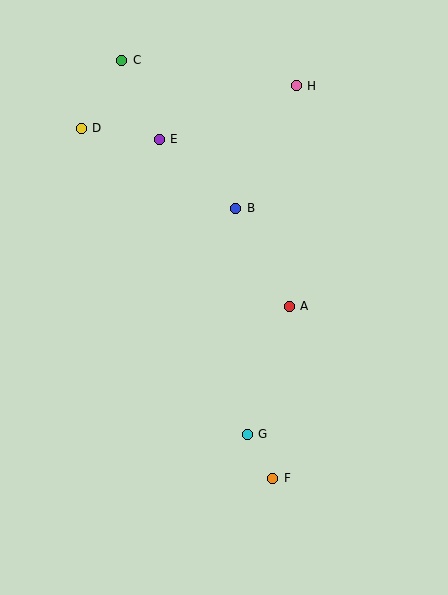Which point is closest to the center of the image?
Point A at (289, 306) is closest to the center.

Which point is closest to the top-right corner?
Point H is closest to the top-right corner.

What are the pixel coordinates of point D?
Point D is at (81, 128).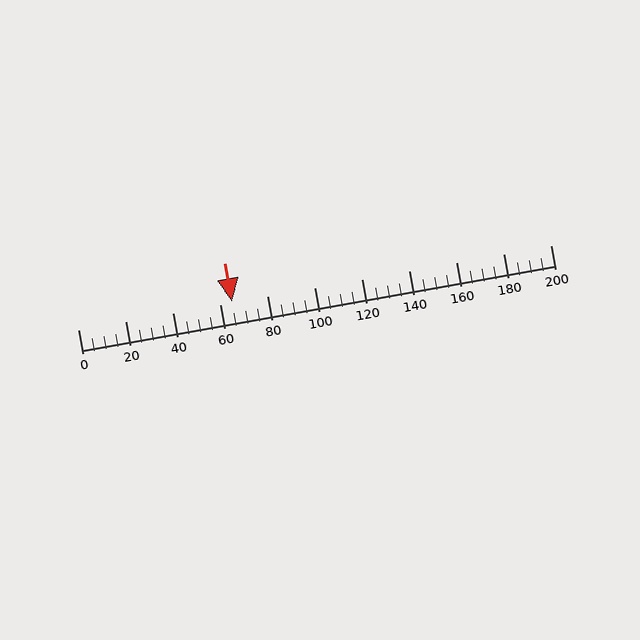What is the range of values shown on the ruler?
The ruler shows values from 0 to 200.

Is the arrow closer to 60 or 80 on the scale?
The arrow is closer to 60.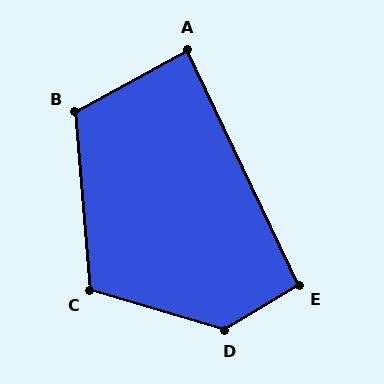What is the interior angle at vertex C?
Approximately 111 degrees (obtuse).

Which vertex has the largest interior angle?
D, at approximately 132 degrees.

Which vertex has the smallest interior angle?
A, at approximately 87 degrees.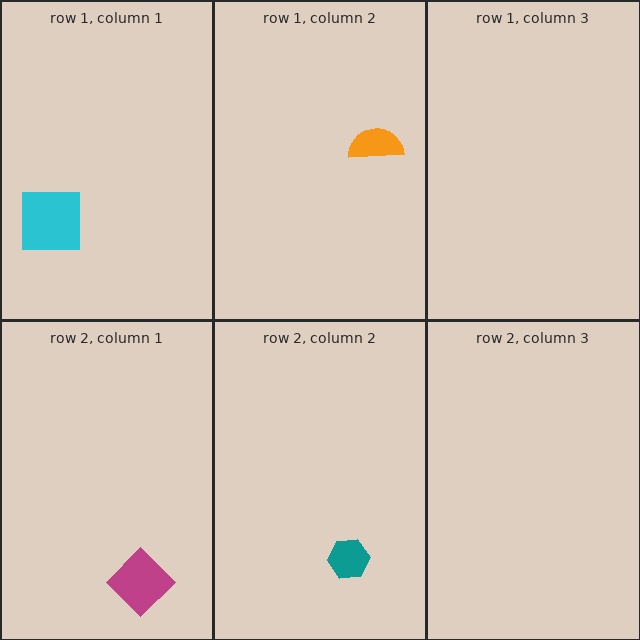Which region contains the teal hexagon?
The row 2, column 2 region.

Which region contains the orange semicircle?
The row 1, column 2 region.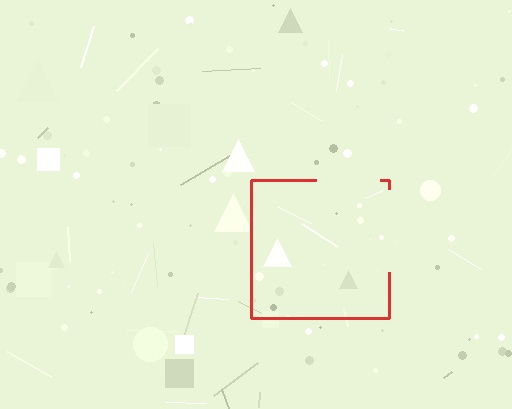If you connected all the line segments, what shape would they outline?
They would outline a square.